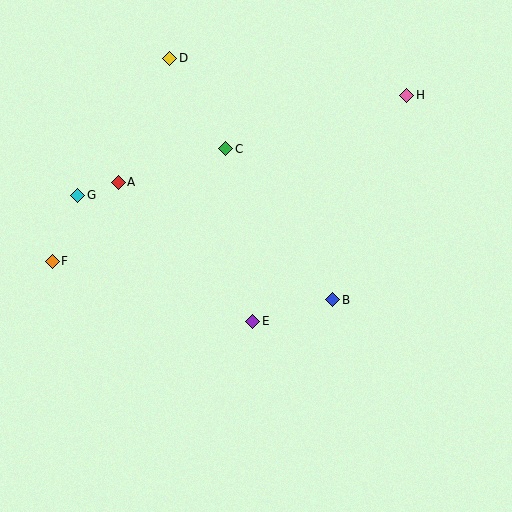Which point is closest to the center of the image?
Point E at (253, 321) is closest to the center.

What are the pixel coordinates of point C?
Point C is at (226, 149).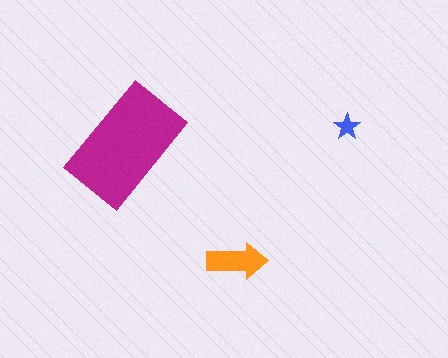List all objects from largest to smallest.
The magenta rectangle, the orange arrow, the blue star.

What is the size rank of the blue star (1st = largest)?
3rd.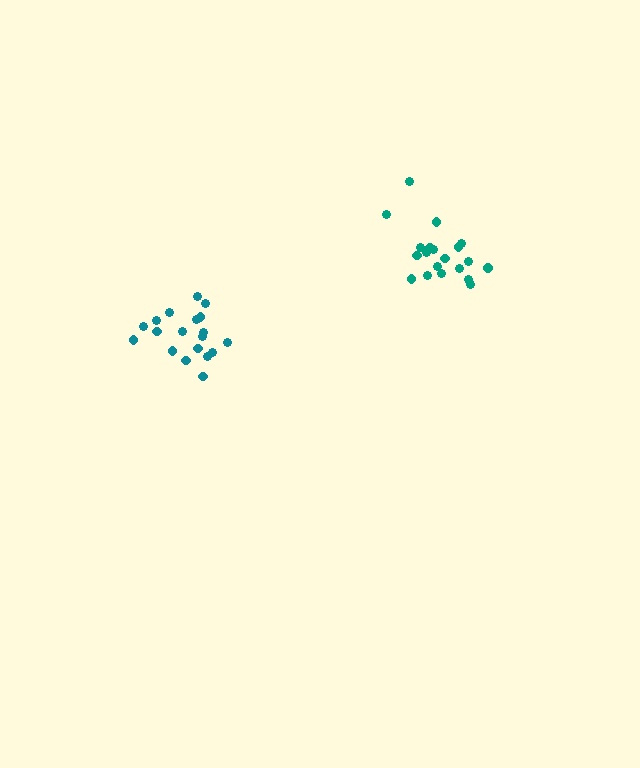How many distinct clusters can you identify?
There are 2 distinct clusters.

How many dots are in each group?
Group 1: 20 dots, Group 2: 19 dots (39 total).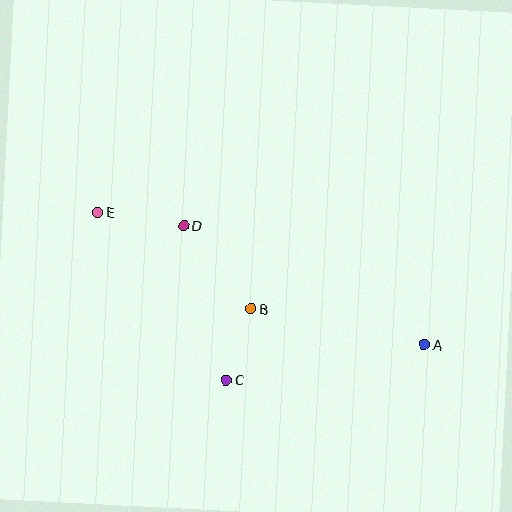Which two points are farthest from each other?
Points A and E are farthest from each other.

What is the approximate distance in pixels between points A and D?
The distance between A and D is approximately 269 pixels.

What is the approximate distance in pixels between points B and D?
The distance between B and D is approximately 107 pixels.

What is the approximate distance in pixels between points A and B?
The distance between A and B is approximately 177 pixels.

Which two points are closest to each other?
Points B and C are closest to each other.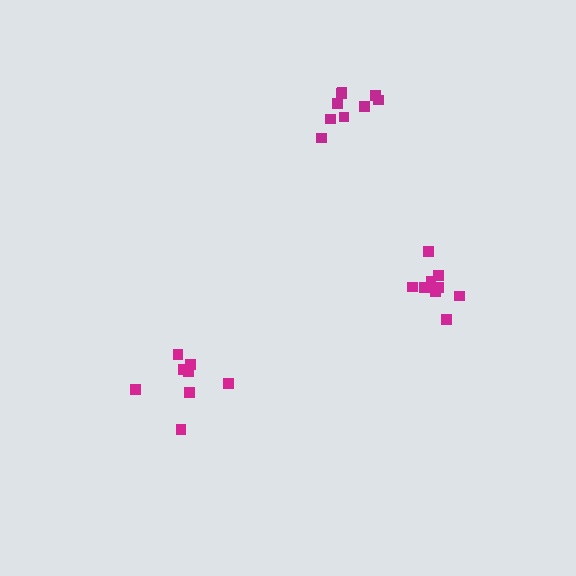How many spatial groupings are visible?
There are 3 spatial groupings.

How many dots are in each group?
Group 1: 9 dots, Group 2: 8 dots, Group 3: 9 dots (26 total).